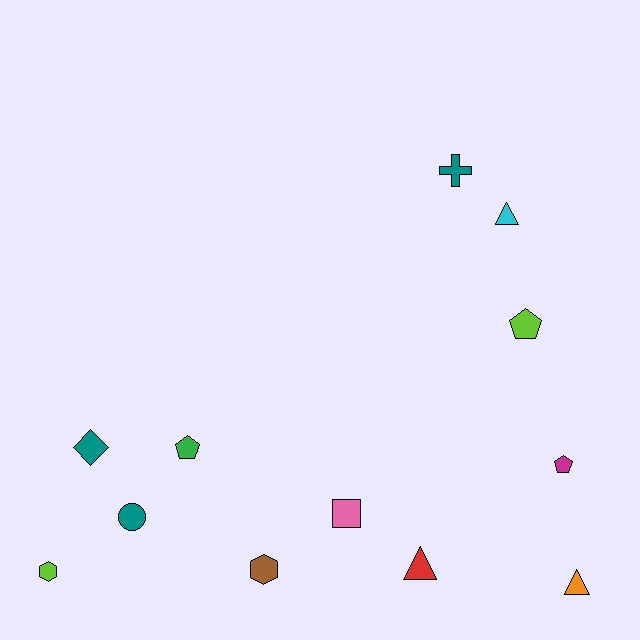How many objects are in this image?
There are 12 objects.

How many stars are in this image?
There are no stars.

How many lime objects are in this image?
There are 2 lime objects.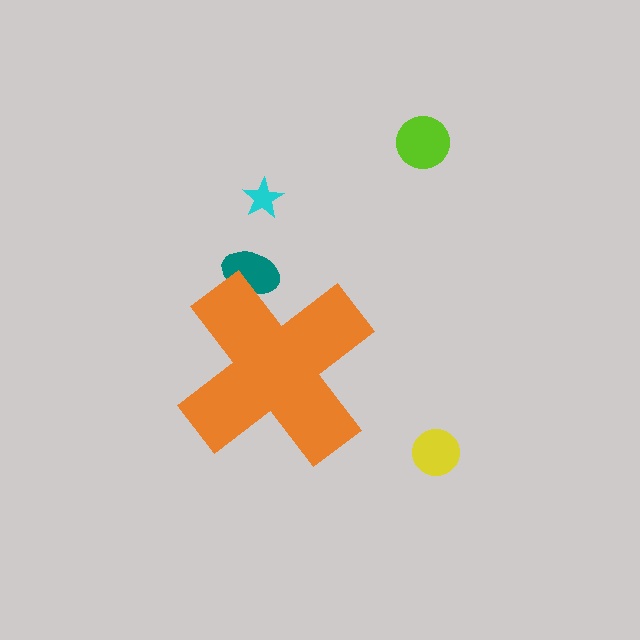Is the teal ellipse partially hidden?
Yes, the teal ellipse is partially hidden behind the orange cross.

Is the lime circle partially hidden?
No, the lime circle is fully visible.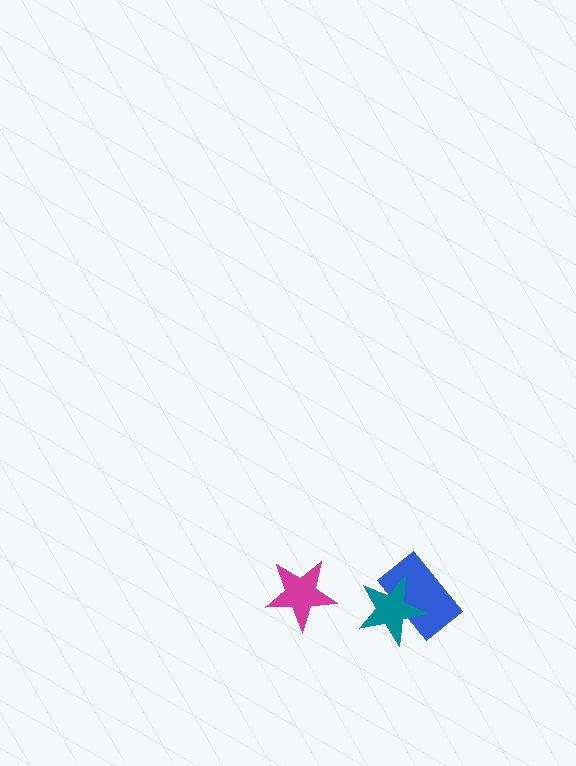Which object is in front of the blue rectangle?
The teal star is in front of the blue rectangle.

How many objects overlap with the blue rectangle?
1 object overlaps with the blue rectangle.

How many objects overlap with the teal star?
1 object overlaps with the teal star.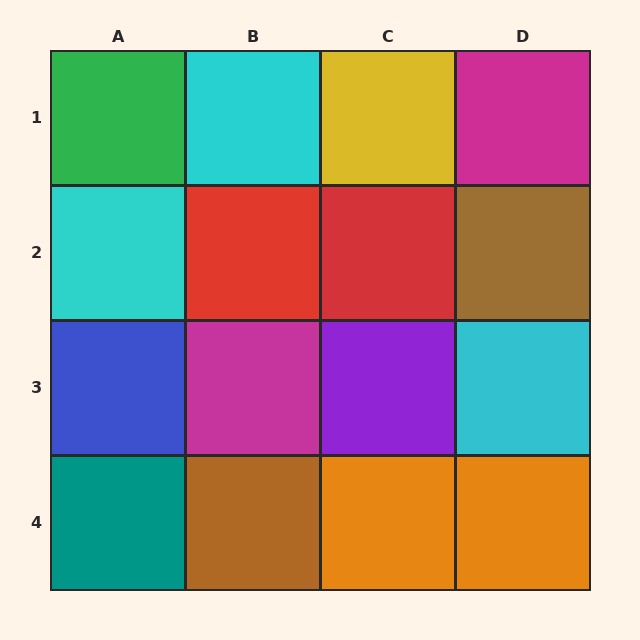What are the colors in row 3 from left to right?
Blue, magenta, purple, cyan.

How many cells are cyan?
3 cells are cyan.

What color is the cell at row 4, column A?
Teal.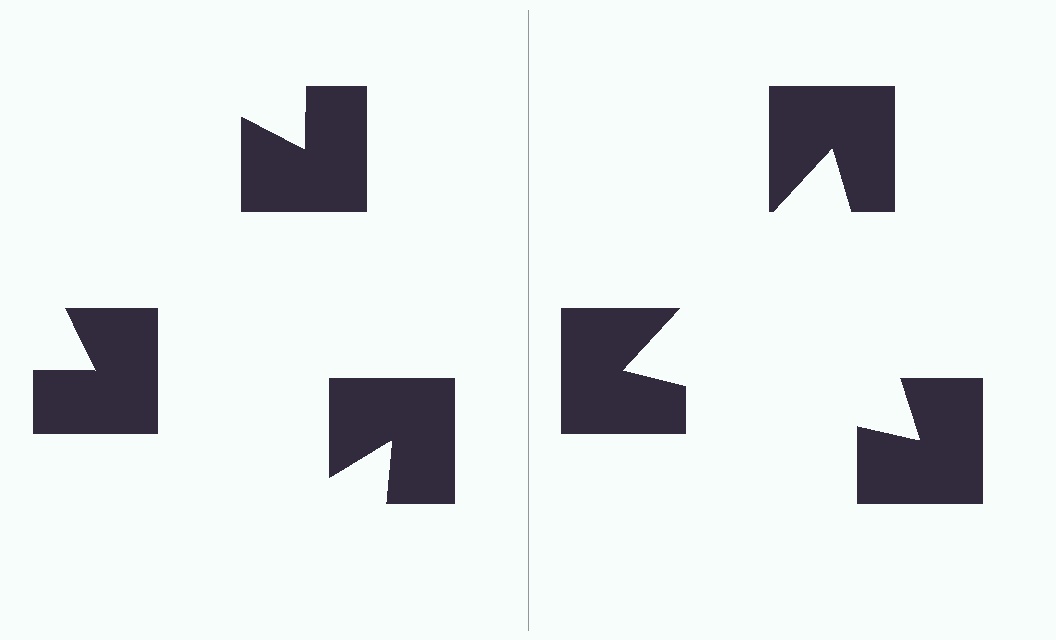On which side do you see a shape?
An illusory triangle appears on the right side. On the left side the wedge cuts are rotated, so no coherent shape forms.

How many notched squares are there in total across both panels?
6 — 3 on each side.